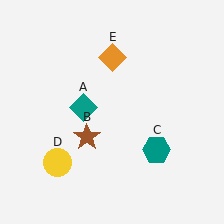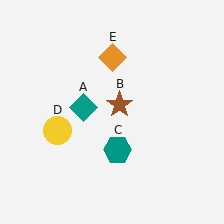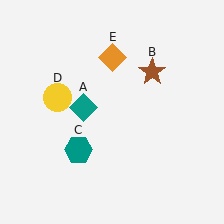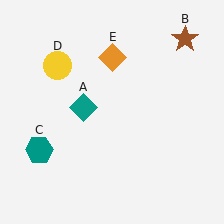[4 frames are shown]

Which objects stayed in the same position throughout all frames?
Teal diamond (object A) and orange diamond (object E) remained stationary.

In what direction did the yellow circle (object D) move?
The yellow circle (object D) moved up.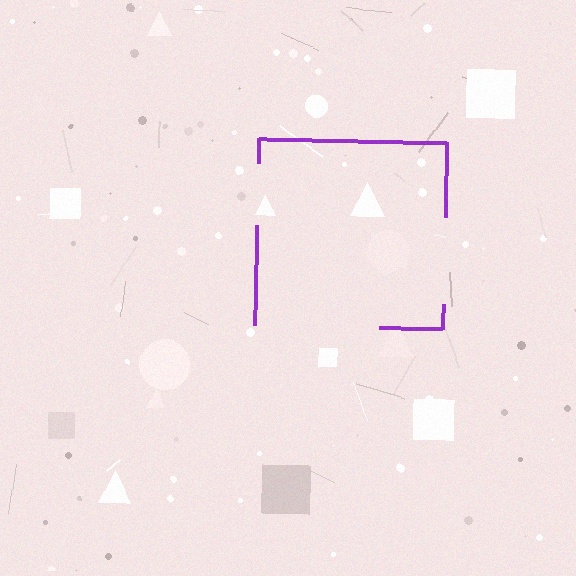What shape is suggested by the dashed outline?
The dashed outline suggests a square.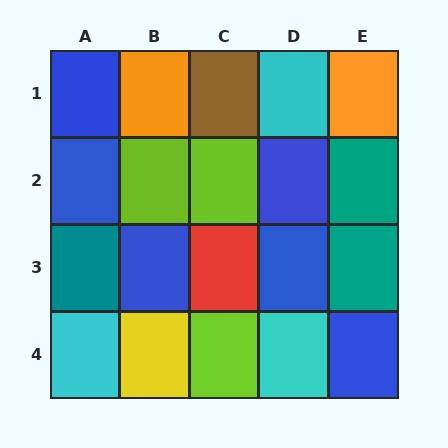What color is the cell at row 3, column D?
Blue.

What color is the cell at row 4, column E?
Blue.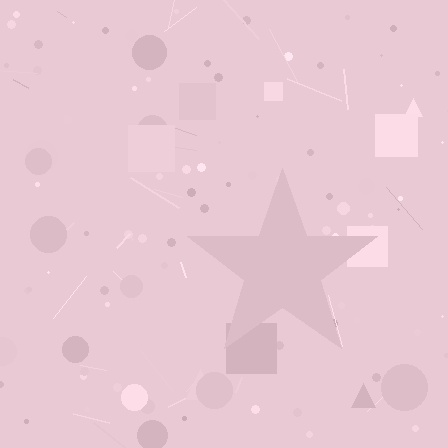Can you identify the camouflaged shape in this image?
The camouflaged shape is a star.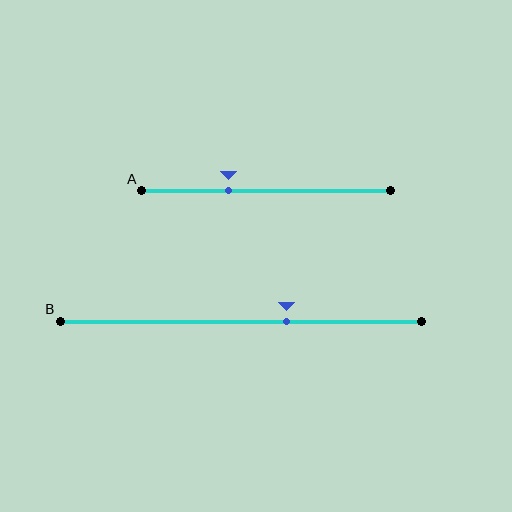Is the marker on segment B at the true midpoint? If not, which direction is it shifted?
No, the marker on segment B is shifted to the right by about 13% of the segment length.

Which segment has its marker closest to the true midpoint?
Segment B has its marker closest to the true midpoint.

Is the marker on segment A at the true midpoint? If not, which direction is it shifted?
No, the marker on segment A is shifted to the left by about 15% of the segment length.